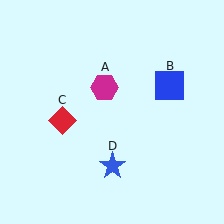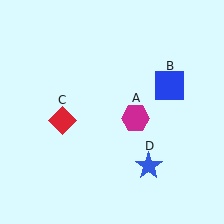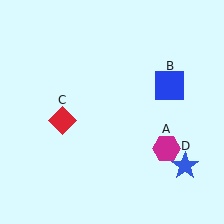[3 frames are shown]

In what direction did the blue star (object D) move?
The blue star (object D) moved right.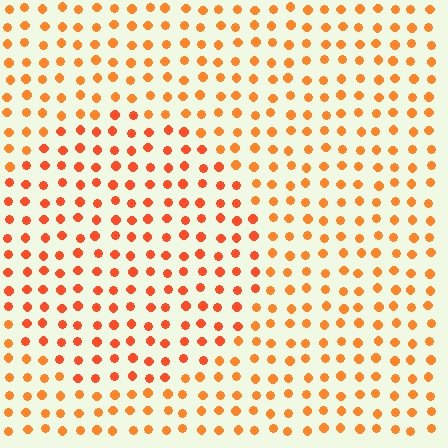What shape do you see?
I see a circle.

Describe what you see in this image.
The image is filled with small orange elements in a uniform arrangement. A circle-shaped region is visible where the elements are tinted to a slightly different hue, forming a subtle color boundary.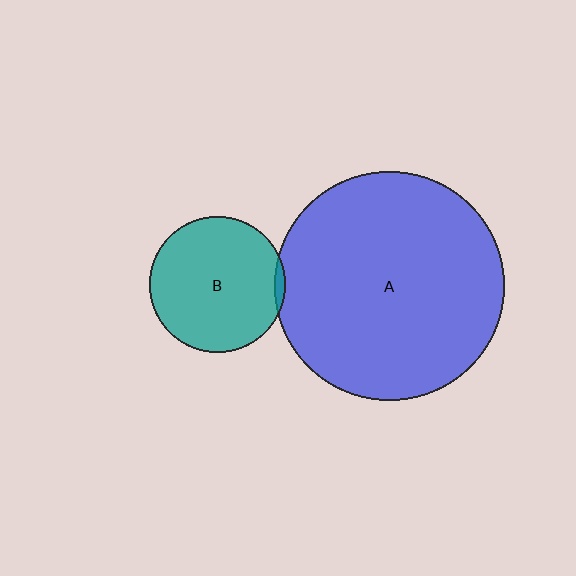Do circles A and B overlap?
Yes.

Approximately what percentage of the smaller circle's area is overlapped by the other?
Approximately 5%.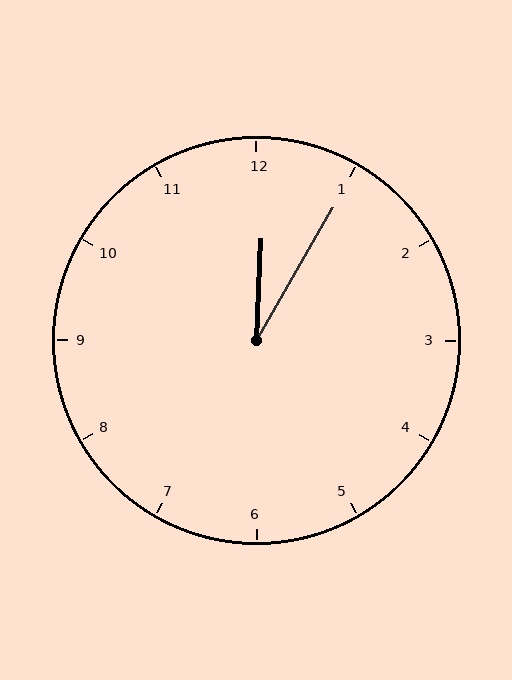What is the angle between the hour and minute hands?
Approximately 28 degrees.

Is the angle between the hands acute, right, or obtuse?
It is acute.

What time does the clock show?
12:05.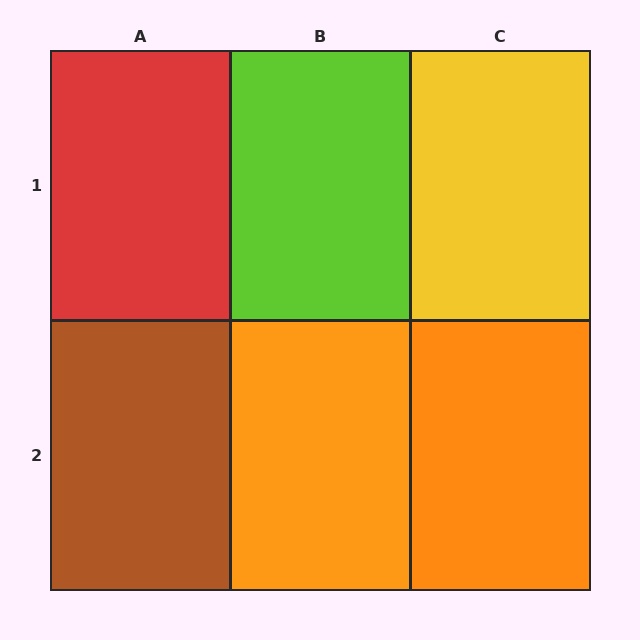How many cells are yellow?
1 cell is yellow.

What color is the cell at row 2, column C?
Orange.